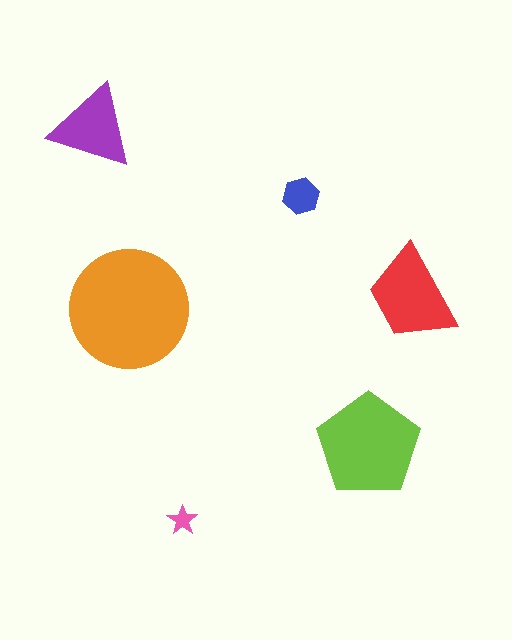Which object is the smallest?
The pink star.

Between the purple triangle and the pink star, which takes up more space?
The purple triangle.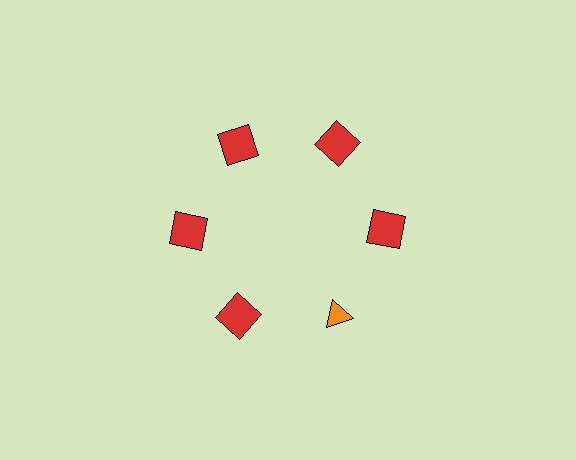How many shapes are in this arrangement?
There are 6 shapes arranged in a ring pattern.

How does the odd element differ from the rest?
It differs in both color (orange instead of red) and shape (triangle instead of square).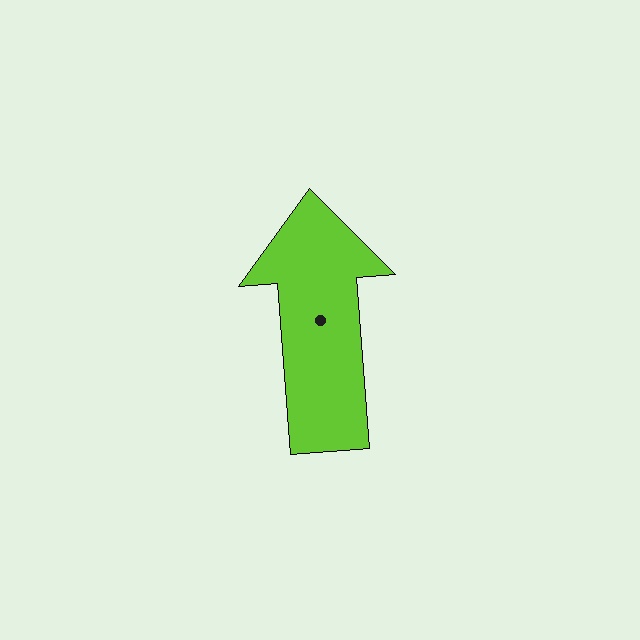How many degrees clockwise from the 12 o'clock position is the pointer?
Approximately 356 degrees.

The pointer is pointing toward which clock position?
Roughly 12 o'clock.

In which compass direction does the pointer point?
North.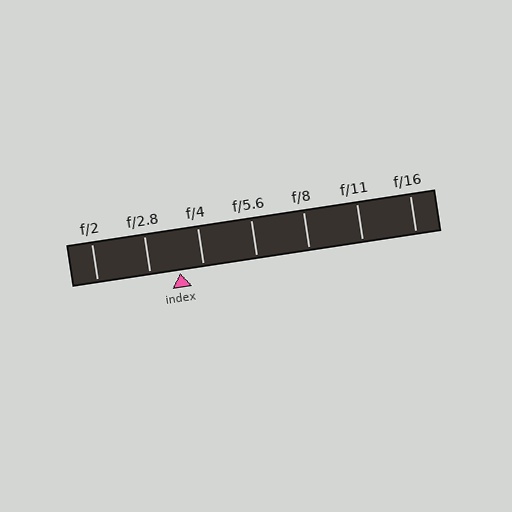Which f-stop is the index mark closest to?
The index mark is closest to f/4.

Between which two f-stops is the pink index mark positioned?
The index mark is between f/2.8 and f/4.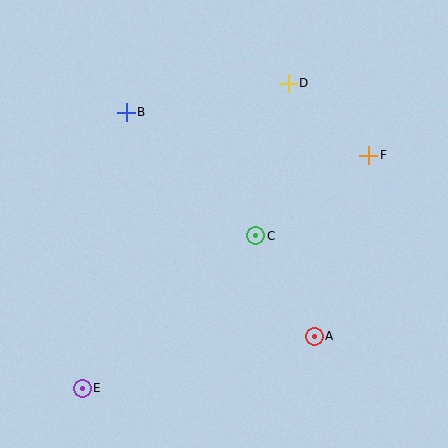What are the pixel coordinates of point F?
Point F is at (369, 155).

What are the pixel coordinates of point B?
Point B is at (126, 112).